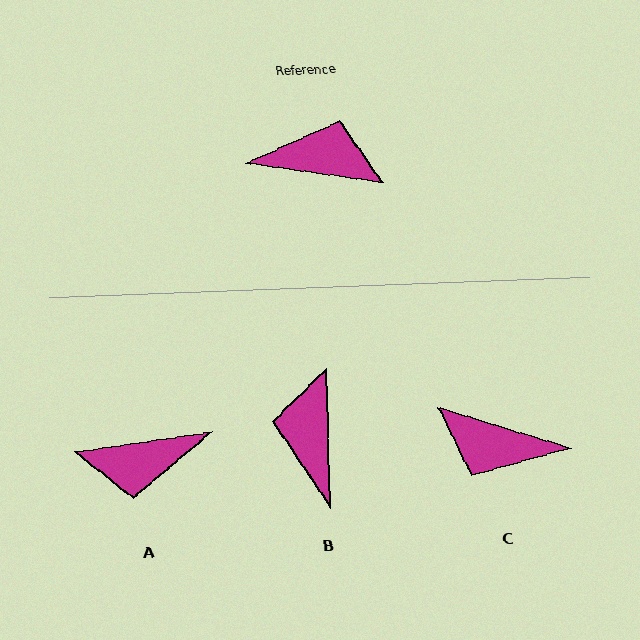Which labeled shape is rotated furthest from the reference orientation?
C, about 171 degrees away.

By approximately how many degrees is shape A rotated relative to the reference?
Approximately 163 degrees clockwise.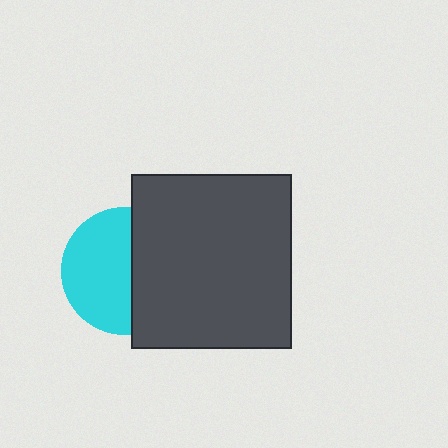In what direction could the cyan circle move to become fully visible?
The cyan circle could move left. That would shift it out from behind the dark gray rectangle entirely.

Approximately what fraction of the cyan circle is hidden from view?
Roughly 44% of the cyan circle is hidden behind the dark gray rectangle.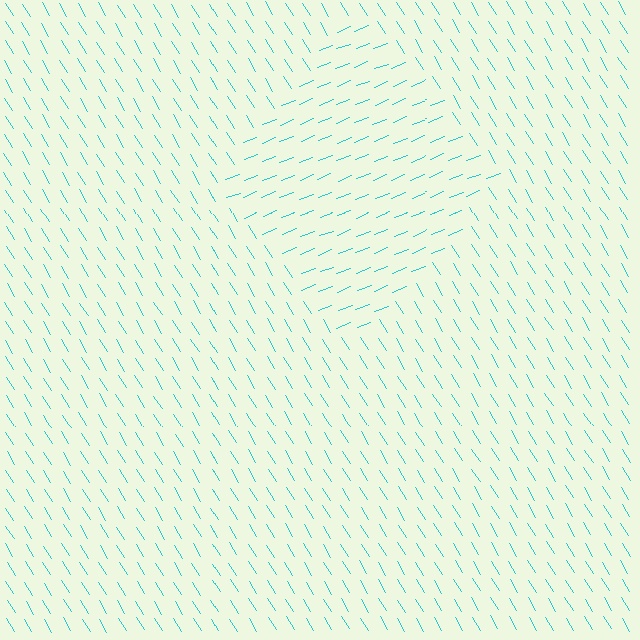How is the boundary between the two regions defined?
The boundary is defined purely by a change in line orientation (approximately 80 degrees difference). All lines are the same color and thickness.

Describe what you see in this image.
The image is filled with small cyan line segments. A diamond region in the image has lines oriented differently from the surrounding lines, creating a visible texture boundary.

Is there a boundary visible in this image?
Yes, there is a texture boundary formed by a change in line orientation.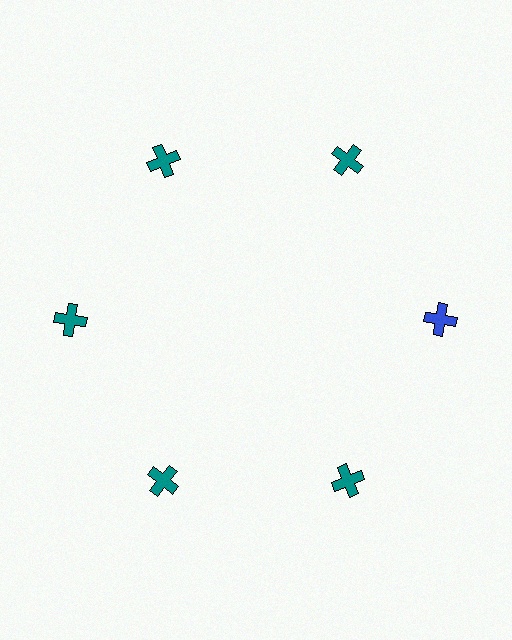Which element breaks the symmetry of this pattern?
The blue cross at roughly the 3 o'clock position breaks the symmetry. All other shapes are teal crosses.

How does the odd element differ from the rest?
It has a different color: blue instead of teal.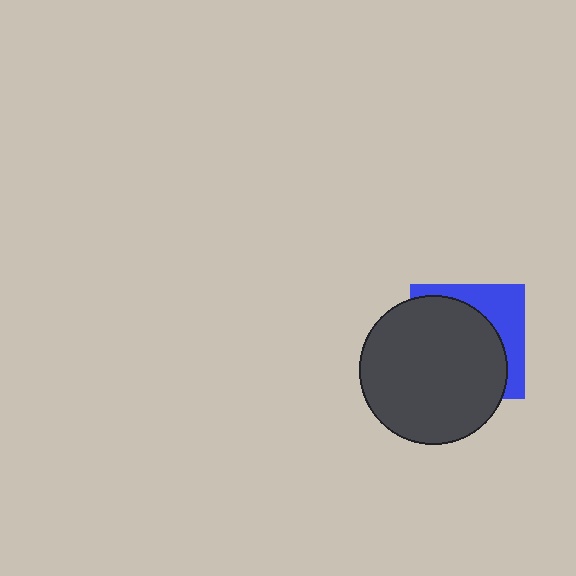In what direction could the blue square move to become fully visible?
The blue square could move toward the upper-right. That would shift it out from behind the dark gray circle entirely.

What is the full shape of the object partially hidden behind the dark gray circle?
The partially hidden object is a blue square.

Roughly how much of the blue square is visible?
A small part of it is visible (roughly 33%).